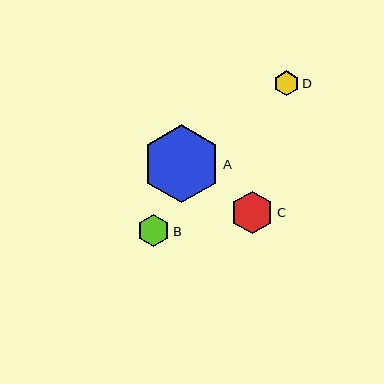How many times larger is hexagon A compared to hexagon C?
Hexagon A is approximately 1.8 times the size of hexagon C.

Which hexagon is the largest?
Hexagon A is the largest with a size of approximately 78 pixels.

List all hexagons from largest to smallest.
From largest to smallest: A, C, B, D.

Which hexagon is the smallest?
Hexagon D is the smallest with a size of approximately 25 pixels.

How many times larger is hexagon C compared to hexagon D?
Hexagon C is approximately 1.7 times the size of hexagon D.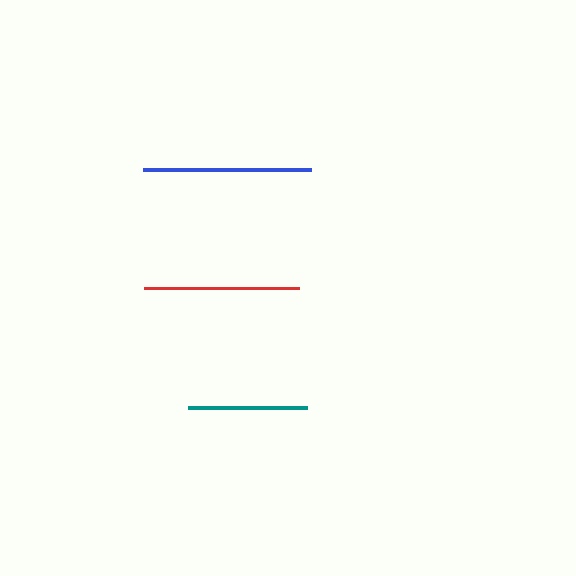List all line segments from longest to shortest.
From longest to shortest: blue, red, teal.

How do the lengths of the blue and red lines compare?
The blue and red lines are approximately the same length.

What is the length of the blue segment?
The blue segment is approximately 168 pixels long.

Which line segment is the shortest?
The teal line is the shortest at approximately 119 pixels.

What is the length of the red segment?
The red segment is approximately 155 pixels long.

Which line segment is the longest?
The blue line is the longest at approximately 168 pixels.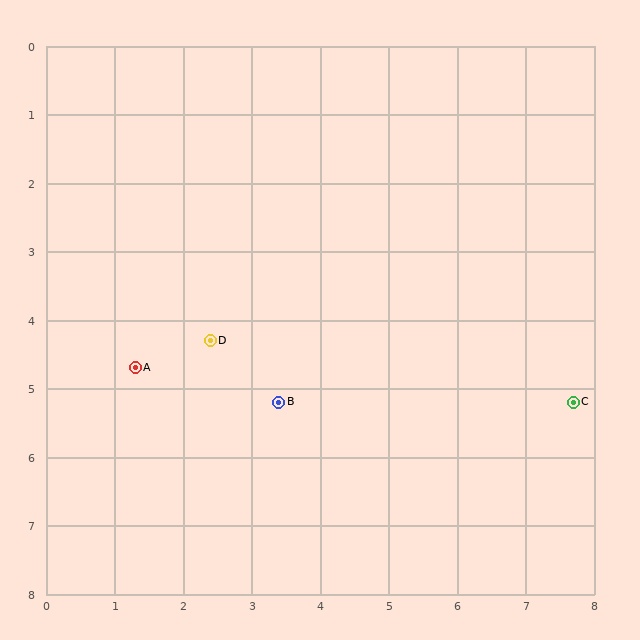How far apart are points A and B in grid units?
Points A and B are about 2.2 grid units apart.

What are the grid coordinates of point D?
Point D is at approximately (2.4, 4.3).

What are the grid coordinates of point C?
Point C is at approximately (7.7, 5.2).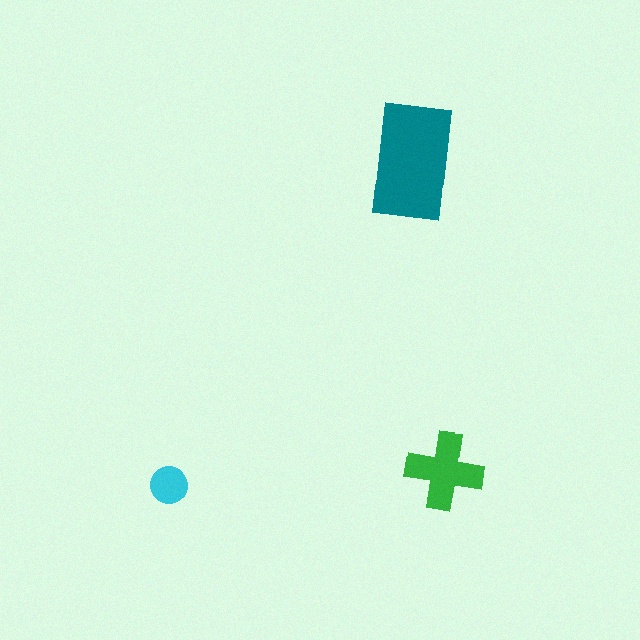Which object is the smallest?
The cyan circle.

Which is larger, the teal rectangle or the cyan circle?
The teal rectangle.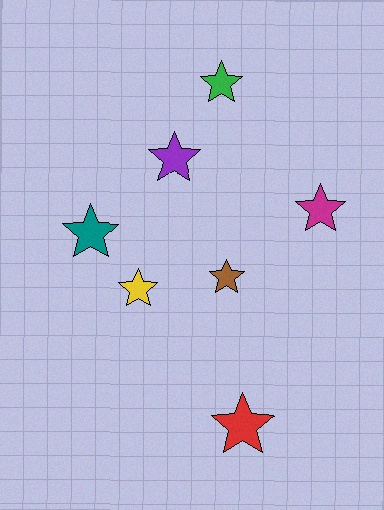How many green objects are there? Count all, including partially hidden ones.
There is 1 green object.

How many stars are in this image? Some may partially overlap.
There are 7 stars.